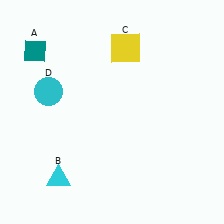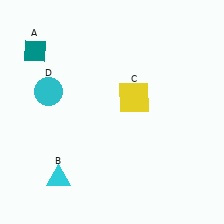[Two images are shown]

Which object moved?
The yellow square (C) moved down.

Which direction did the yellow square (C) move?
The yellow square (C) moved down.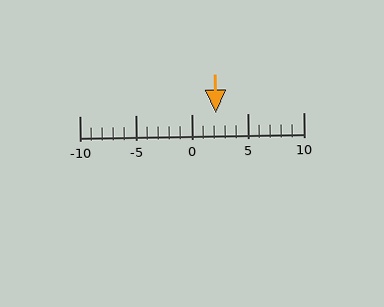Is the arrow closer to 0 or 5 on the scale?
The arrow is closer to 0.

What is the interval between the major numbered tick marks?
The major tick marks are spaced 5 units apart.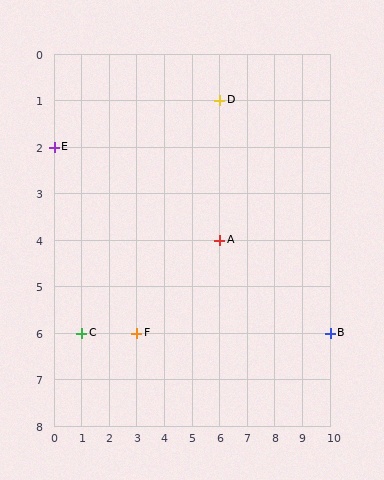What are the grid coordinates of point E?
Point E is at grid coordinates (0, 2).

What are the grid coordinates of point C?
Point C is at grid coordinates (1, 6).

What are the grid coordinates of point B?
Point B is at grid coordinates (10, 6).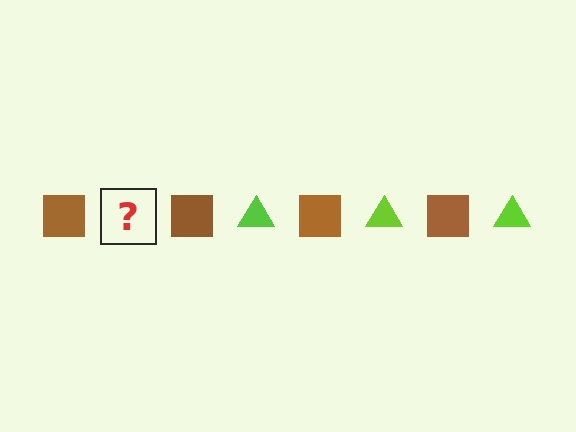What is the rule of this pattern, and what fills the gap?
The rule is that the pattern alternates between brown square and lime triangle. The gap should be filled with a lime triangle.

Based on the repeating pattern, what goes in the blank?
The blank should be a lime triangle.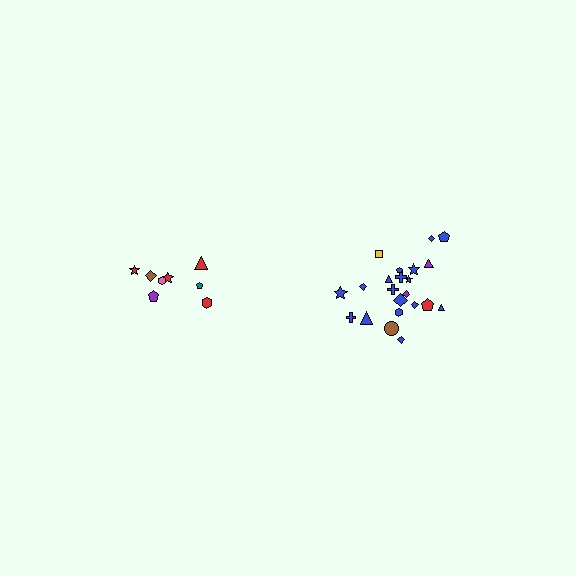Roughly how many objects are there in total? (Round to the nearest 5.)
Roughly 30 objects in total.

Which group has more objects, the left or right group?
The right group.